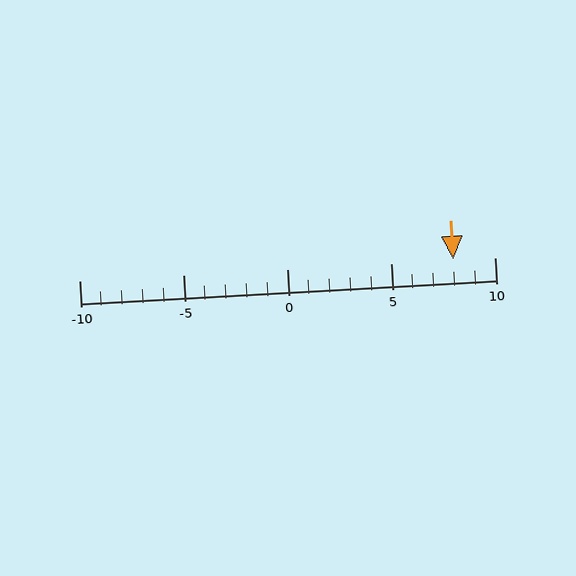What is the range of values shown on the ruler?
The ruler shows values from -10 to 10.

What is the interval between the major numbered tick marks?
The major tick marks are spaced 5 units apart.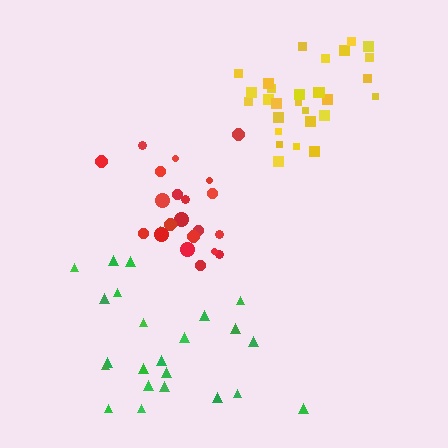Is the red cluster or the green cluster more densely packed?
Red.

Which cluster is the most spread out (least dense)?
Green.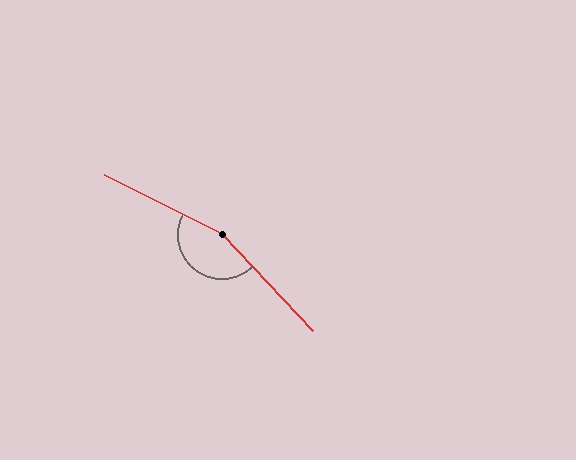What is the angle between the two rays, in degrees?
Approximately 160 degrees.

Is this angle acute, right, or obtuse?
It is obtuse.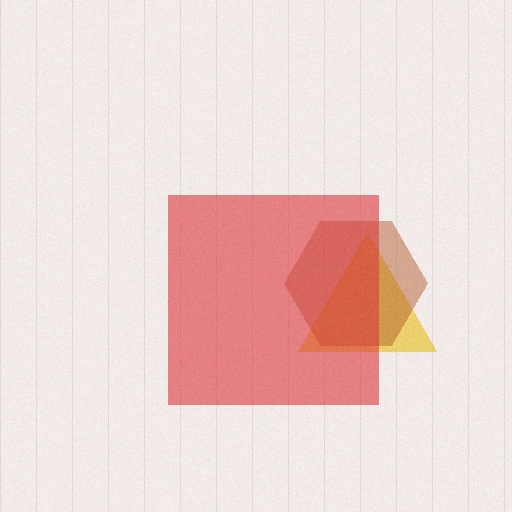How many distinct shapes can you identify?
There are 3 distinct shapes: a yellow triangle, a brown hexagon, a red square.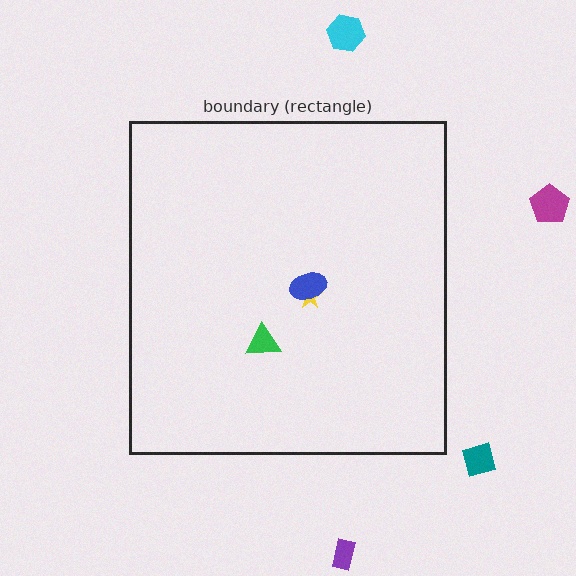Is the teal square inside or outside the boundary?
Outside.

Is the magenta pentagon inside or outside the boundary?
Outside.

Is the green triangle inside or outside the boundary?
Inside.